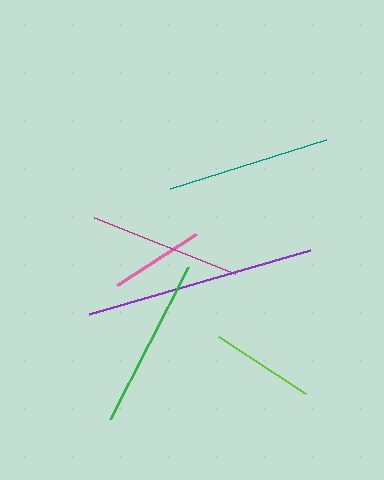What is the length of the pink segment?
The pink segment is approximately 94 pixels long.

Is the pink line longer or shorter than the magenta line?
The magenta line is longer than the pink line.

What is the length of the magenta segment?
The magenta segment is approximately 151 pixels long.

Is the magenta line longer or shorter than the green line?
The green line is longer than the magenta line.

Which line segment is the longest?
The purple line is the longest at approximately 230 pixels.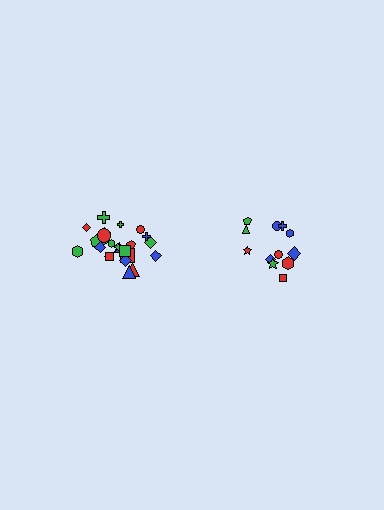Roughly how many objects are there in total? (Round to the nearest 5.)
Roughly 35 objects in total.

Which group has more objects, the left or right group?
The left group.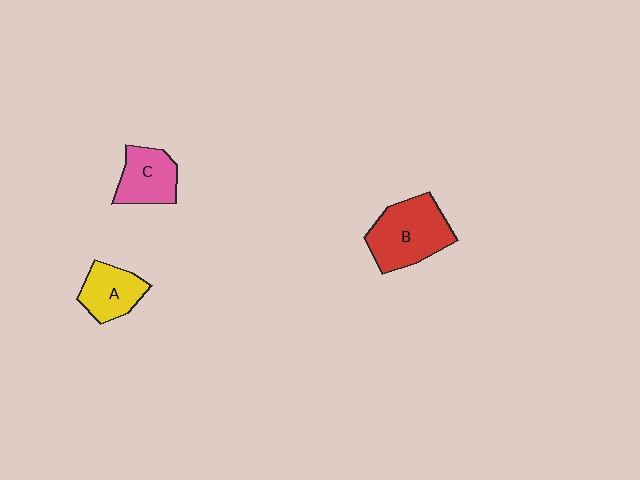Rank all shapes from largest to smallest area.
From largest to smallest: B (red), C (pink), A (yellow).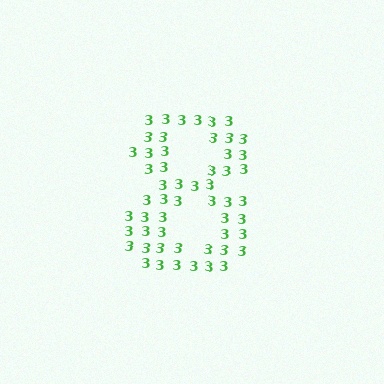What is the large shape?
The large shape is the digit 8.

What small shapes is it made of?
It is made of small digit 3's.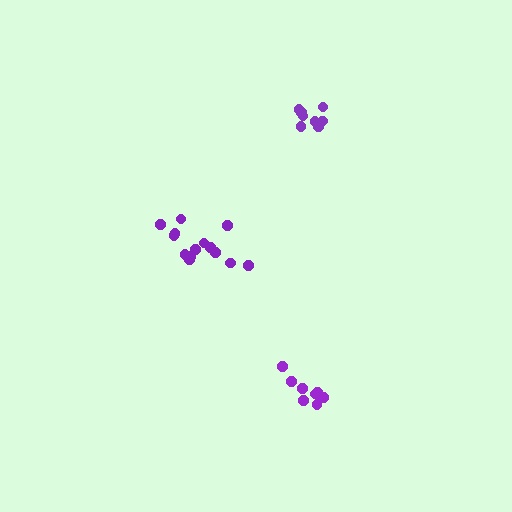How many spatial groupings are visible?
There are 3 spatial groupings.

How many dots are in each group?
Group 1: 8 dots, Group 2: 14 dots, Group 3: 8 dots (30 total).